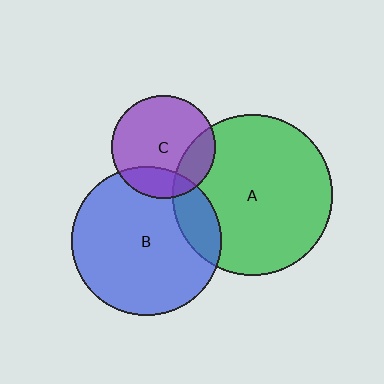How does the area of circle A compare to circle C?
Approximately 2.4 times.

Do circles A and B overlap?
Yes.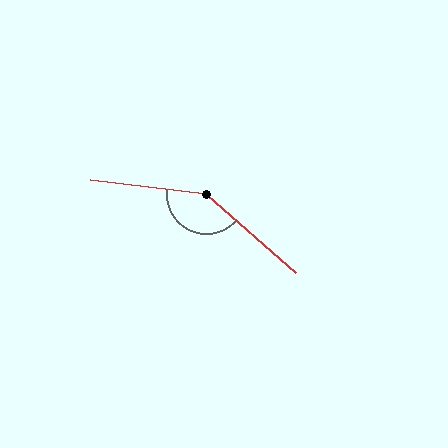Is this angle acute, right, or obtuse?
It is obtuse.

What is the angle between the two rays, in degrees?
Approximately 146 degrees.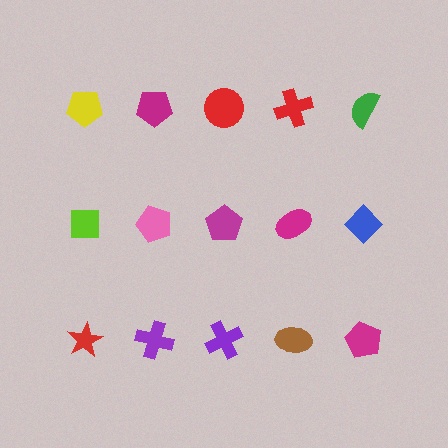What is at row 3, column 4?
A brown ellipse.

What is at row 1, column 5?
A green semicircle.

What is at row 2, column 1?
A lime square.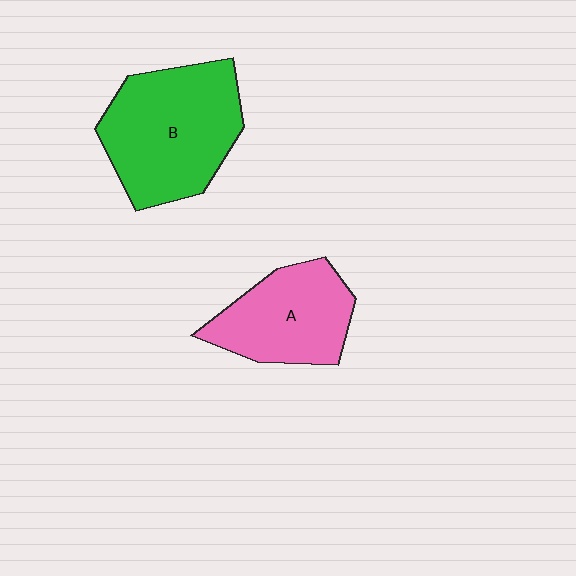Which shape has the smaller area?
Shape A (pink).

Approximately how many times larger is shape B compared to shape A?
Approximately 1.4 times.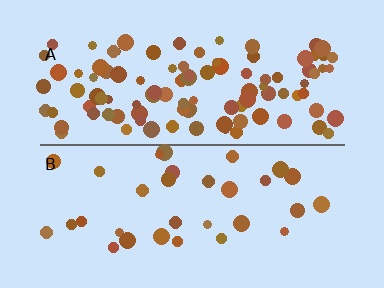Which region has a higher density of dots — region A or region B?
A (the top).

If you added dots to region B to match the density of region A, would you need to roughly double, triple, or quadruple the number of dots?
Approximately triple.